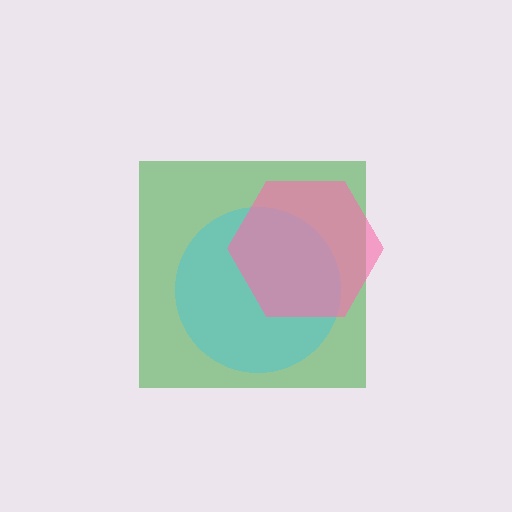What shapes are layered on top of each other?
The layered shapes are: a green square, a cyan circle, a pink hexagon.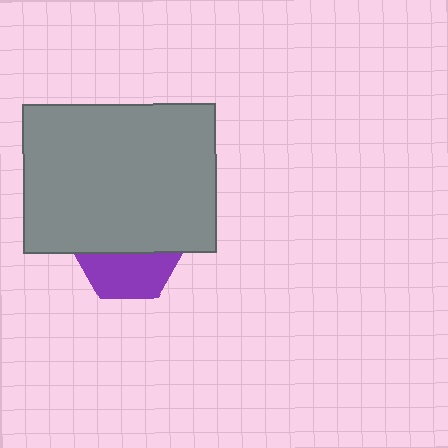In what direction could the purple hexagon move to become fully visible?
The purple hexagon could move down. That would shift it out from behind the gray rectangle entirely.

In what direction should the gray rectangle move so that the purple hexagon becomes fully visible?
The gray rectangle should move up. That is the shortest direction to clear the overlap and leave the purple hexagon fully visible.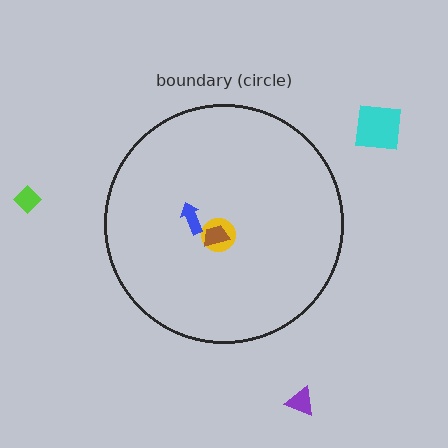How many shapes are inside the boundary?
3 inside, 3 outside.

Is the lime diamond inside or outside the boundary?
Outside.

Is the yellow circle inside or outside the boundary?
Inside.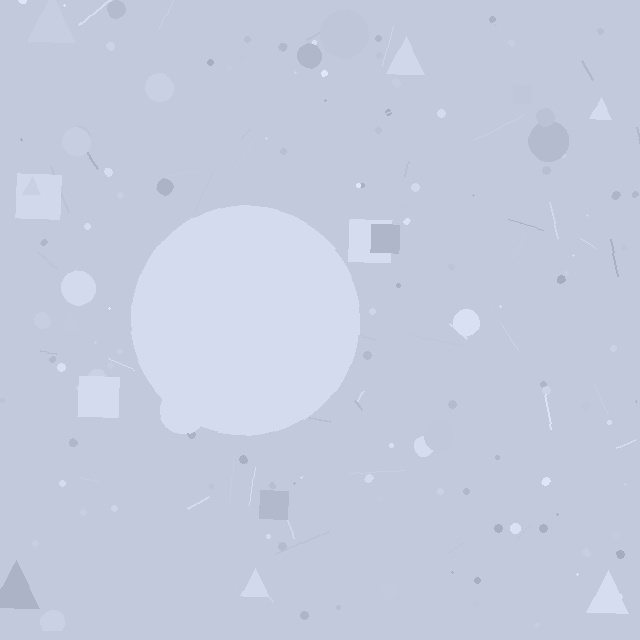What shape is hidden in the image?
A circle is hidden in the image.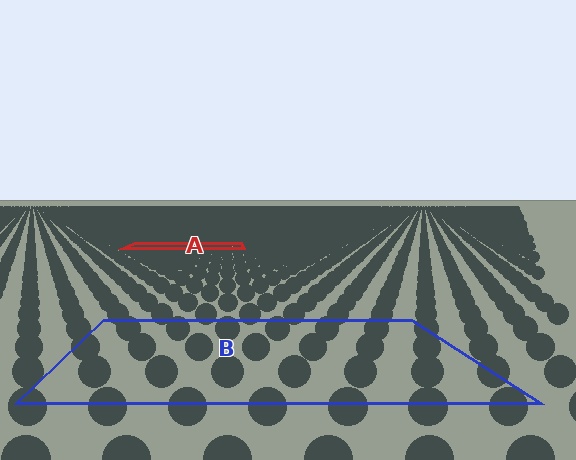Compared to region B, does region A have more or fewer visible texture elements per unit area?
Region A has more texture elements per unit area — they are packed more densely because it is farther away.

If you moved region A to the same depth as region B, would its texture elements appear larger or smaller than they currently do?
They would appear larger. At a closer depth, the same texture elements are projected at a bigger on-screen size.